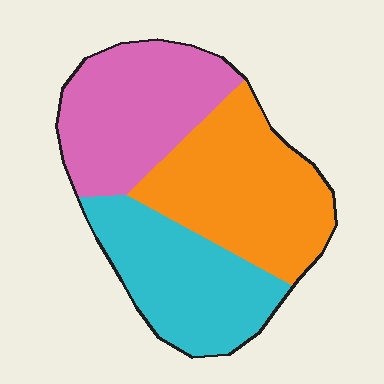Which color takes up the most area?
Orange, at roughly 35%.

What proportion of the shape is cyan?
Cyan takes up about one third (1/3) of the shape.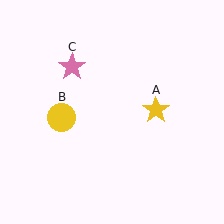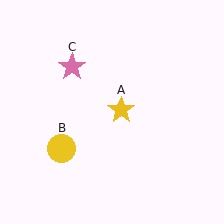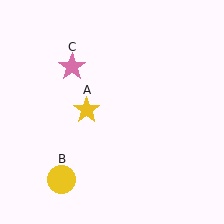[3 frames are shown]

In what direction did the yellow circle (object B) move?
The yellow circle (object B) moved down.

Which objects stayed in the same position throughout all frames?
Pink star (object C) remained stationary.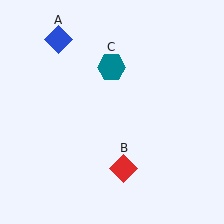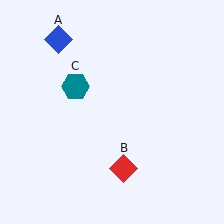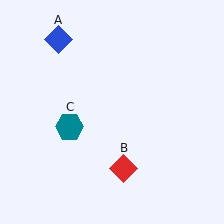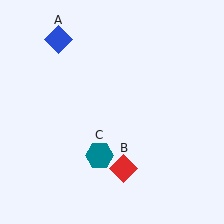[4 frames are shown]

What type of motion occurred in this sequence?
The teal hexagon (object C) rotated counterclockwise around the center of the scene.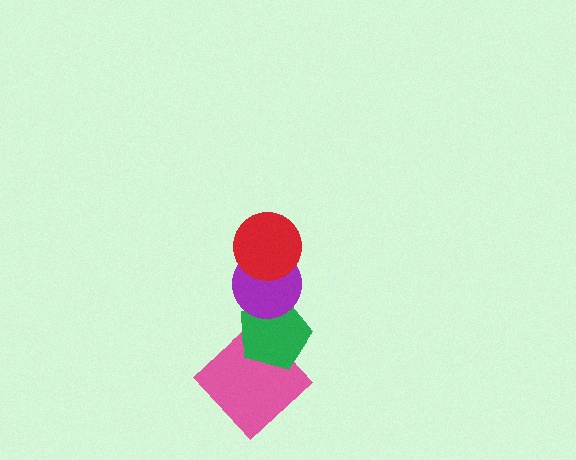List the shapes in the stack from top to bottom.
From top to bottom: the red circle, the purple circle, the green pentagon, the pink diamond.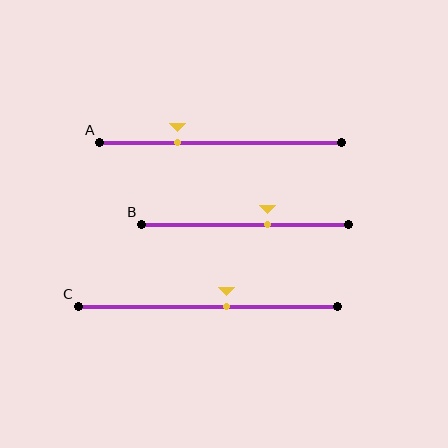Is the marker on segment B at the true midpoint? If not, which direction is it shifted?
No, the marker on segment B is shifted to the right by about 11% of the segment length.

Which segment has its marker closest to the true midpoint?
Segment C has its marker closest to the true midpoint.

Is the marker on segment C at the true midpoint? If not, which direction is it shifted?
No, the marker on segment C is shifted to the right by about 7% of the segment length.